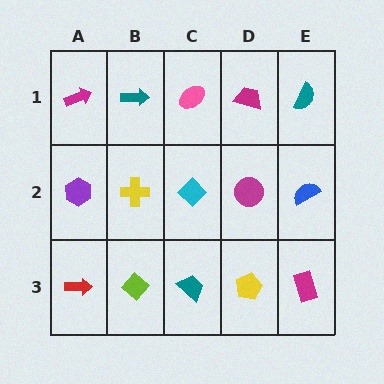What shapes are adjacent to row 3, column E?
A blue semicircle (row 2, column E), a yellow pentagon (row 3, column D).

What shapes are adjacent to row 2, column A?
A magenta arrow (row 1, column A), a red arrow (row 3, column A), a yellow cross (row 2, column B).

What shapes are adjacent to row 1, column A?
A purple hexagon (row 2, column A), a teal arrow (row 1, column B).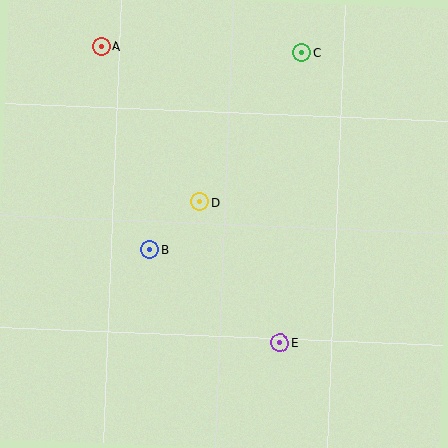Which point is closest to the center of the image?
Point D at (200, 202) is closest to the center.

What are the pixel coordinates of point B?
Point B is at (150, 249).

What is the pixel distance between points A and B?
The distance between A and B is 209 pixels.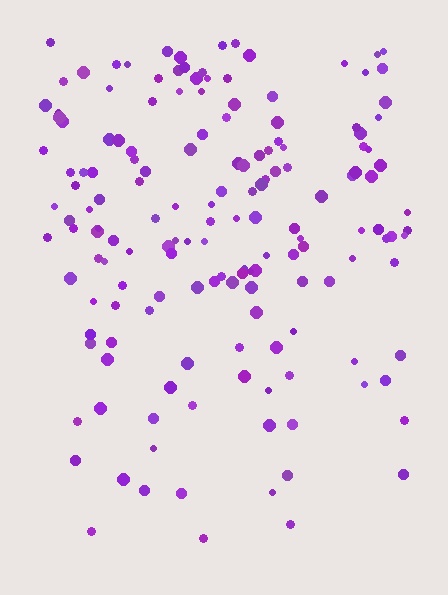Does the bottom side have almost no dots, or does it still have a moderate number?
Still a moderate number, just noticeably fewer than the top.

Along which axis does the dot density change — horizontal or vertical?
Vertical.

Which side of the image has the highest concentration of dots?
The top.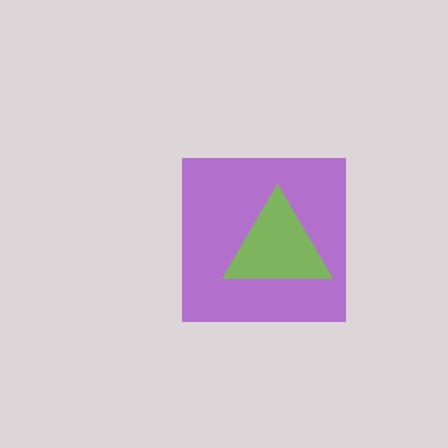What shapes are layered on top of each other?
The layered shapes are: a purple square, a lime triangle.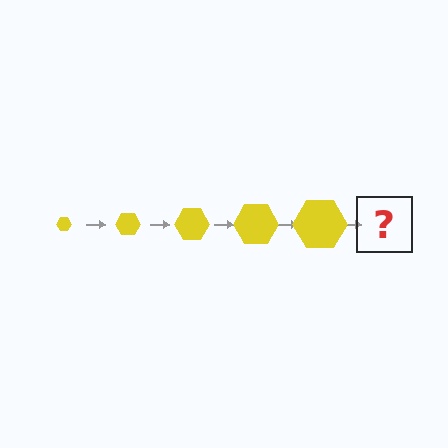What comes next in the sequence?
The next element should be a yellow hexagon, larger than the previous one.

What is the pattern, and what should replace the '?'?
The pattern is that the hexagon gets progressively larger each step. The '?' should be a yellow hexagon, larger than the previous one.